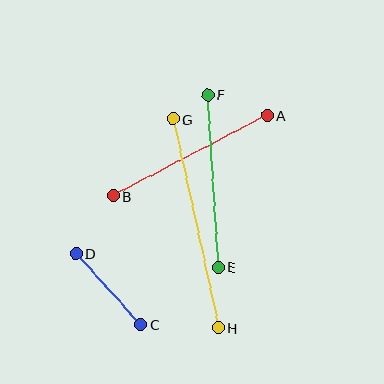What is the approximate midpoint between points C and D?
The midpoint is at approximately (108, 289) pixels.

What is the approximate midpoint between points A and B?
The midpoint is at approximately (190, 156) pixels.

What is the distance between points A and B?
The distance is approximately 174 pixels.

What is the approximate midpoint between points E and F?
The midpoint is at approximately (213, 181) pixels.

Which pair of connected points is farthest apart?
Points G and H are farthest apart.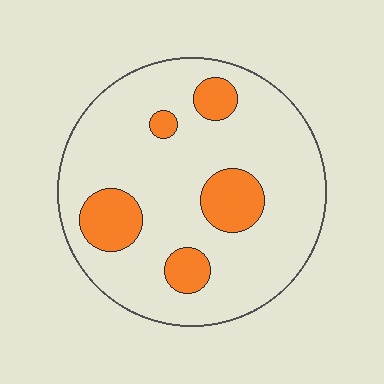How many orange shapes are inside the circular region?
5.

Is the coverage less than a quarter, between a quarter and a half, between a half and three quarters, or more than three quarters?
Less than a quarter.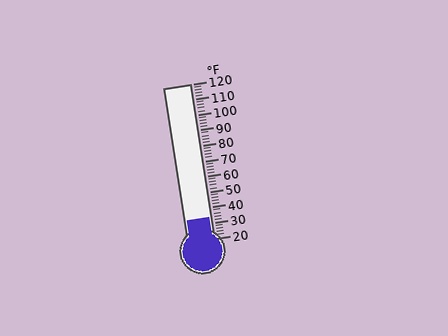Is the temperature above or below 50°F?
The temperature is below 50°F.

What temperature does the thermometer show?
The thermometer shows approximately 34°F.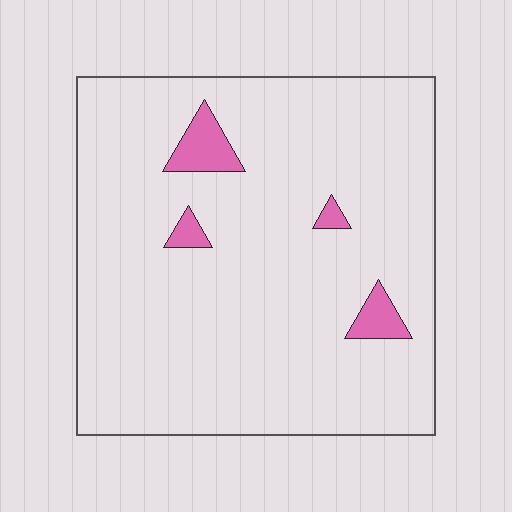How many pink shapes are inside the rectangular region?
4.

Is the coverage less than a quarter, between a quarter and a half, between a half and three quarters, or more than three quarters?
Less than a quarter.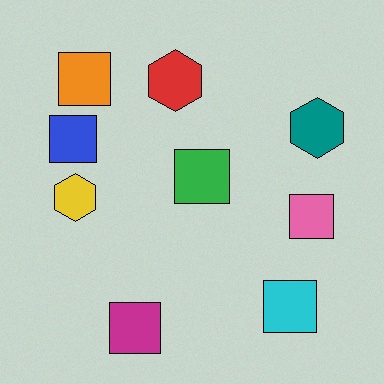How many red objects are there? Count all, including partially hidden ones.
There is 1 red object.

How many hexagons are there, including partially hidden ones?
There are 3 hexagons.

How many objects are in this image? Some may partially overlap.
There are 9 objects.